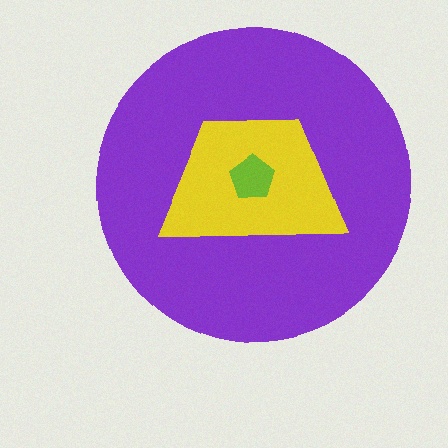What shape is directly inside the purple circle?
The yellow trapezoid.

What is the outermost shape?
The purple circle.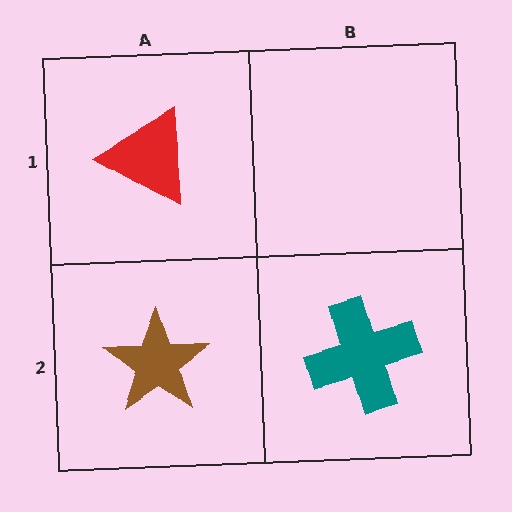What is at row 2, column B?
A teal cross.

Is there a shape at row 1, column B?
No, that cell is empty.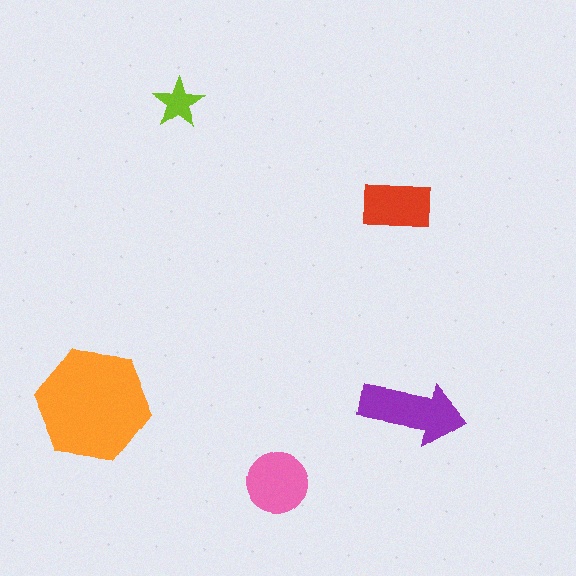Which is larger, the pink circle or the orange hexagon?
The orange hexagon.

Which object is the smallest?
The lime star.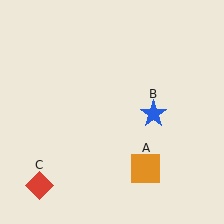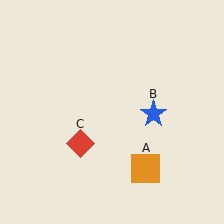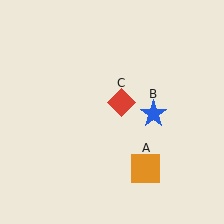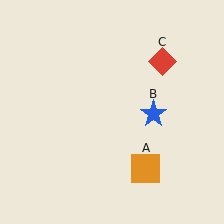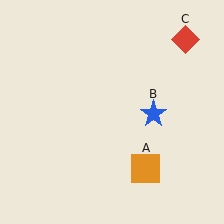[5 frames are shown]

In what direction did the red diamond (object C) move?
The red diamond (object C) moved up and to the right.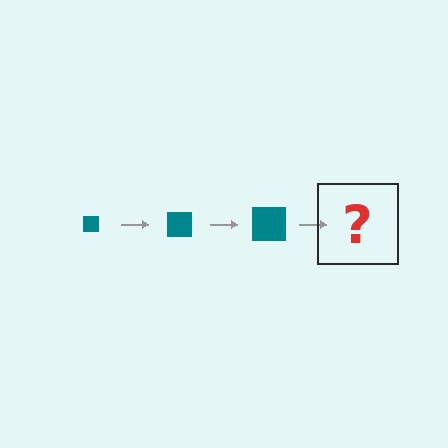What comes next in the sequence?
The next element should be a teal square, larger than the previous one.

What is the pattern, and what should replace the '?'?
The pattern is that the square gets progressively larger each step. The '?' should be a teal square, larger than the previous one.